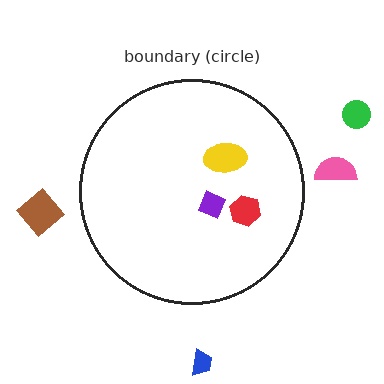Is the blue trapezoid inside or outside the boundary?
Outside.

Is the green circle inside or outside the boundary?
Outside.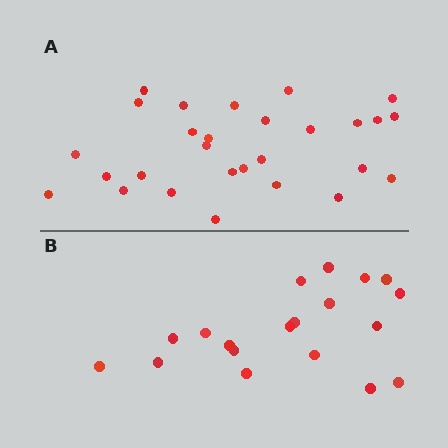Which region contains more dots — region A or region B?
Region A (the top region) has more dots.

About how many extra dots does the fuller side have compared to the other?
Region A has roughly 8 or so more dots than region B.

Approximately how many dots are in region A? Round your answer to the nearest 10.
About 30 dots. (The exact count is 28, which rounds to 30.)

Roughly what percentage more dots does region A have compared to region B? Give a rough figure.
About 45% more.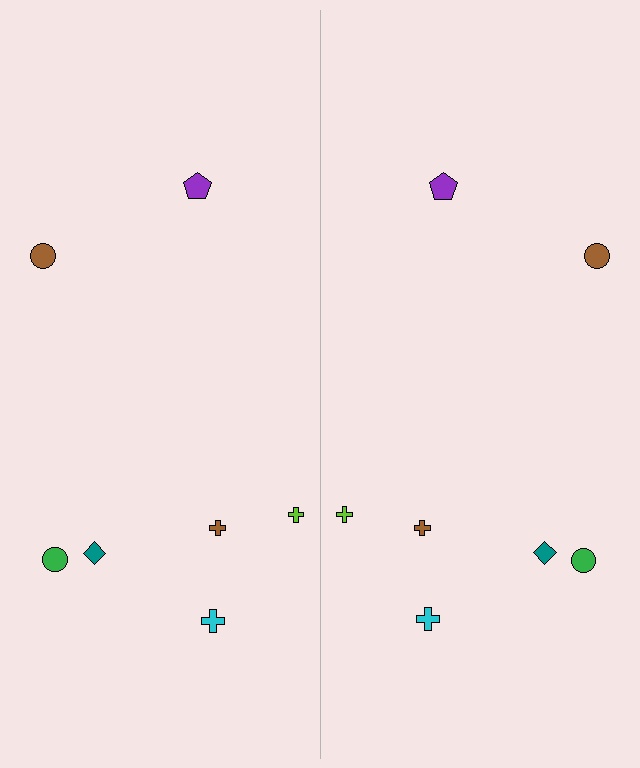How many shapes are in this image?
There are 14 shapes in this image.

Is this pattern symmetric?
Yes, this pattern has bilateral (reflection) symmetry.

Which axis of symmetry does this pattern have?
The pattern has a vertical axis of symmetry running through the center of the image.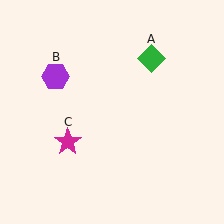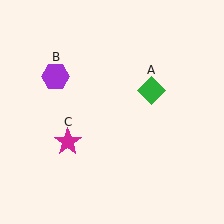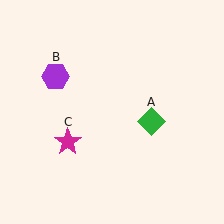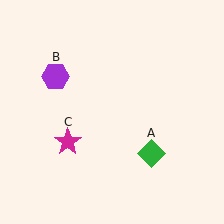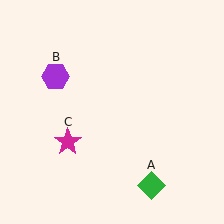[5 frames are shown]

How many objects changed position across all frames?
1 object changed position: green diamond (object A).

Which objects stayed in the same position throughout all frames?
Purple hexagon (object B) and magenta star (object C) remained stationary.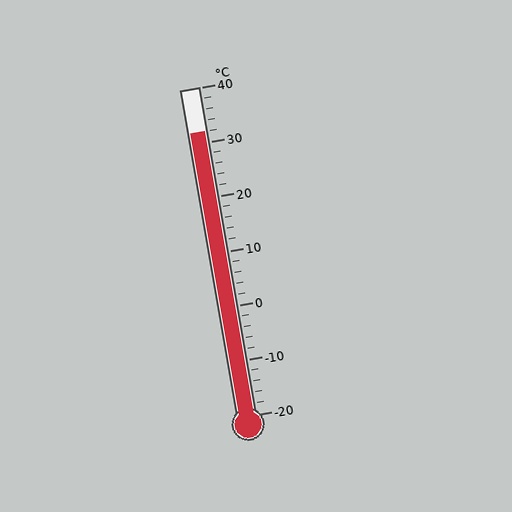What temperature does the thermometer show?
The thermometer shows approximately 32°C.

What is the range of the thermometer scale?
The thermometer scale ranges from -20°C to 40°C.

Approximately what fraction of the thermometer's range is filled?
The thermometer is filled to approximately 85% of its range.